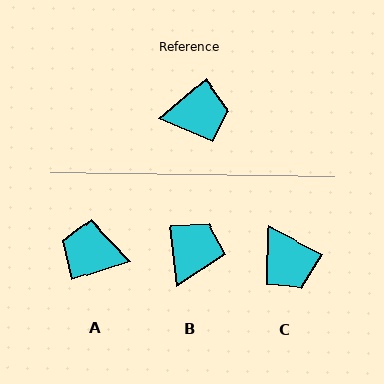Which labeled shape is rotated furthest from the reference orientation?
A, about 157 degrees away.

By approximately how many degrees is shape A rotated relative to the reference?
Approximately 157 degrees counter-clockwise.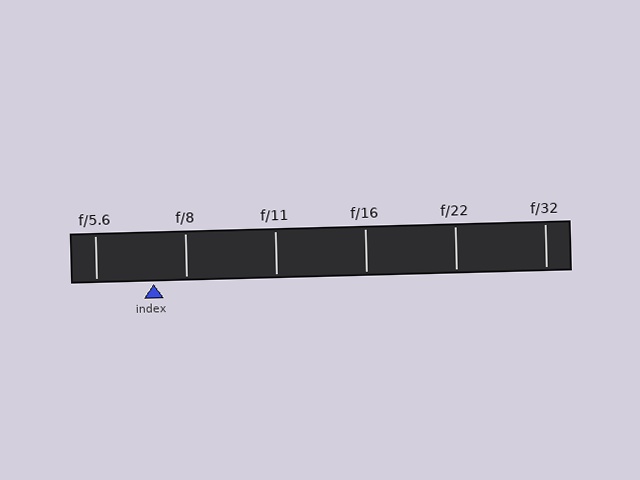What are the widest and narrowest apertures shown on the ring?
The widest aperture shown is f/5.6 and the narrowest is f/32.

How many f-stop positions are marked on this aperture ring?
There are 6 f-stop positions marked.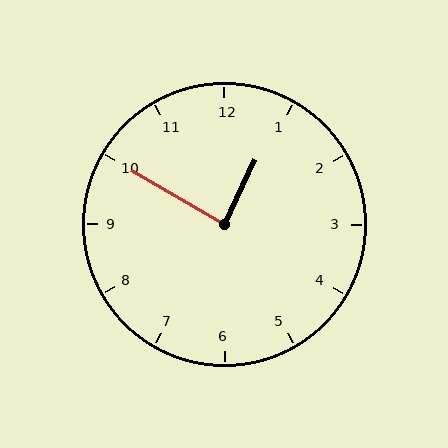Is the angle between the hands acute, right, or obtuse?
It is right.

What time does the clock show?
12:50.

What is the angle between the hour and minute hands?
Approximately 85 degrees.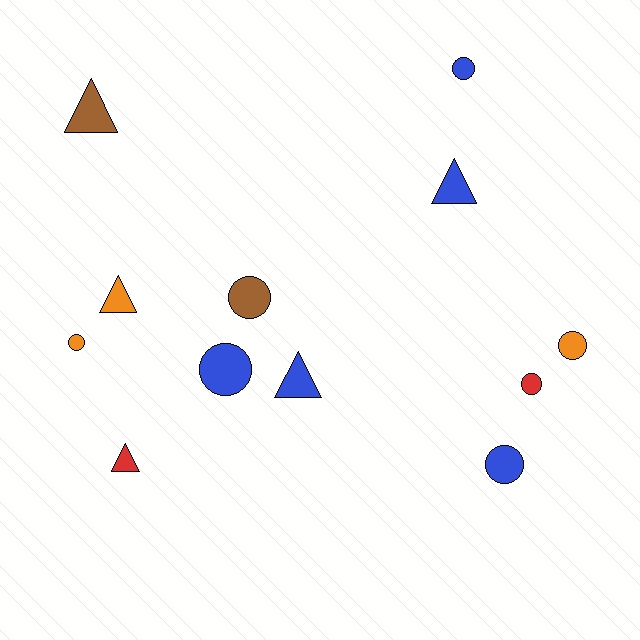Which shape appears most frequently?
Circle, with 7 objects.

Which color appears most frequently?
Blue, with 5 objects.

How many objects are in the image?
There are 12 objects.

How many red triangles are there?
There is 1 red triangle.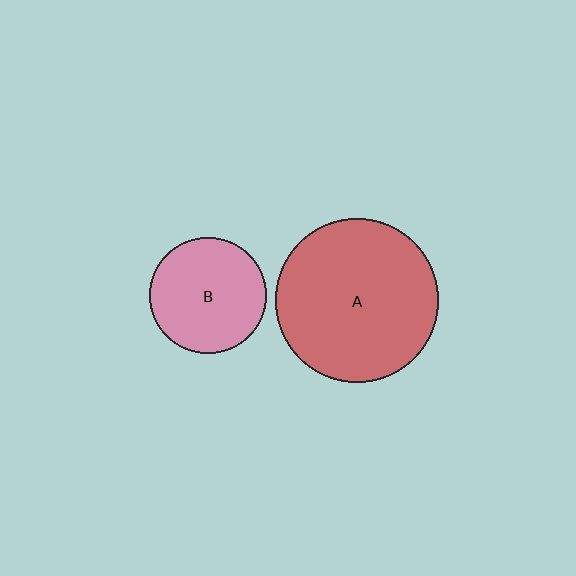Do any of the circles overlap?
No, none of the circles overlap.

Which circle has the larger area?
Circle A (red).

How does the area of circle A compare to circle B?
Approximately 2.0 times.